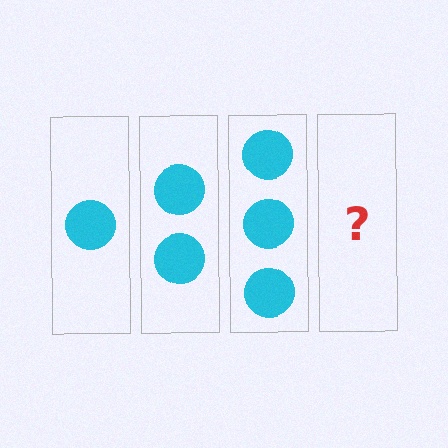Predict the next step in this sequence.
The next step is 4 circles.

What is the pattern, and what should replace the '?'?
The pattern is that each step adds one more circle. The '?' should be 4 circles.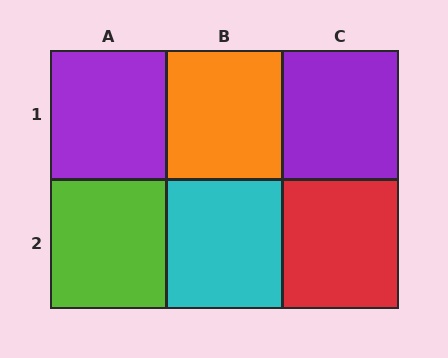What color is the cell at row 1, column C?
Purple.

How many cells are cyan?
1 cell is cyan.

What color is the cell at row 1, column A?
Purple.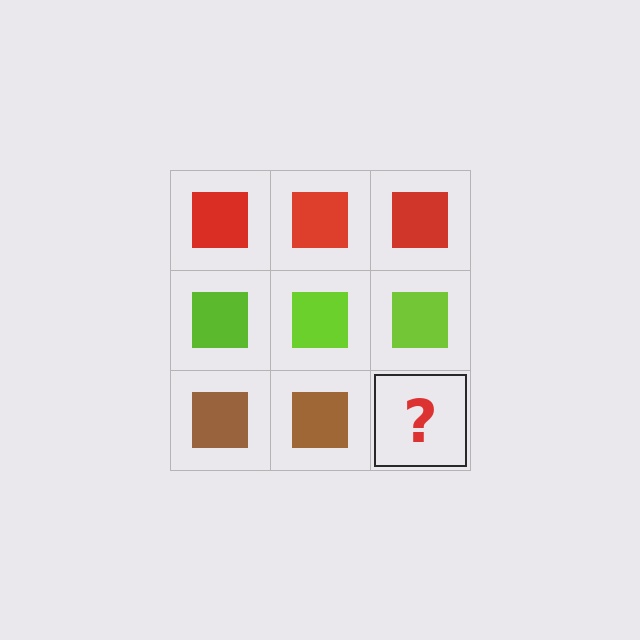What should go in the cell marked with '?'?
The missing cell should contain a brown square.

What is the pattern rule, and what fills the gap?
The rule is that each row has a consistent color. The gap should be filled with a brown square.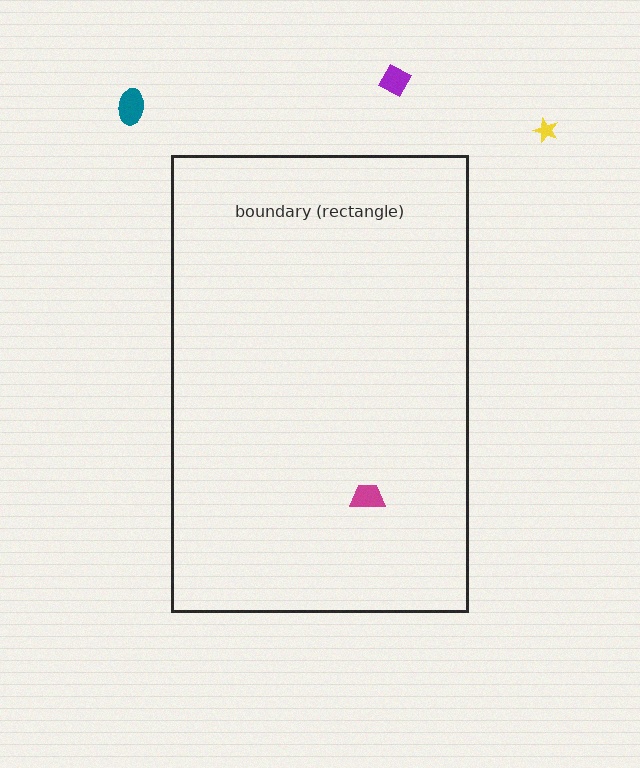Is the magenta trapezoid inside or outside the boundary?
Inside.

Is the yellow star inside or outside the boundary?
Outside.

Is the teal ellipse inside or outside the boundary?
Outside.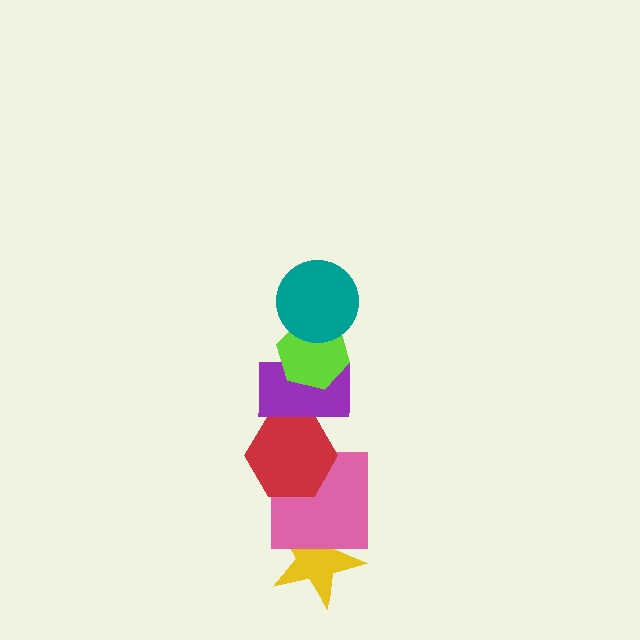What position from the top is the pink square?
The pink square is 5th from the top.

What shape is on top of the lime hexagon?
The teal circle is on top of the lime hexagon.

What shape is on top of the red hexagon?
The purple rectangle is on top of the red hexagon.